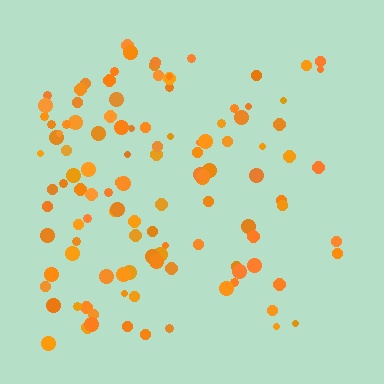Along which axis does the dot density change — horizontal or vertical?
Horizontal.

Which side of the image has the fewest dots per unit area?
The right.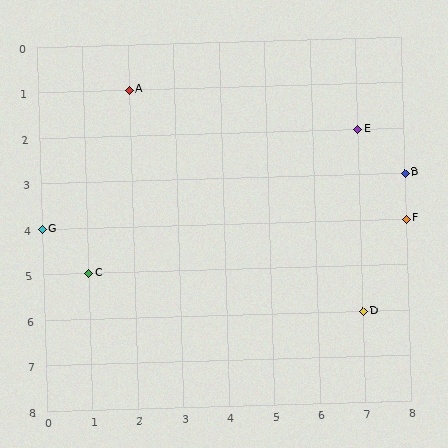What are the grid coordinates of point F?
Point F is at grid coordinates (8, 4).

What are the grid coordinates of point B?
Point B is at grid coordinates (8, 3).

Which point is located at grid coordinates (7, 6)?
Point D is at (7, 6).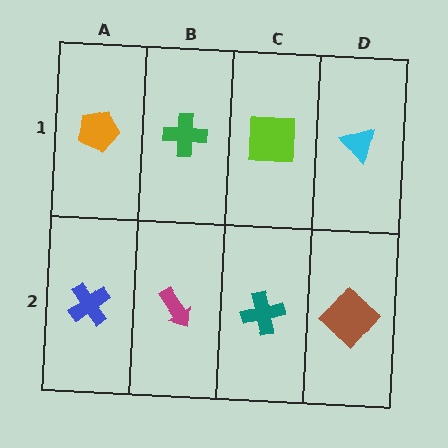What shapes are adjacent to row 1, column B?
A magenta arrow (row 2, column B), an orange pentagon (row 1, column A), a lime square (row 1, column C).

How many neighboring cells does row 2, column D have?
2.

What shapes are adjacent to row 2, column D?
A cyan triangle (row 1, column D), a teal cross (row 2, column C).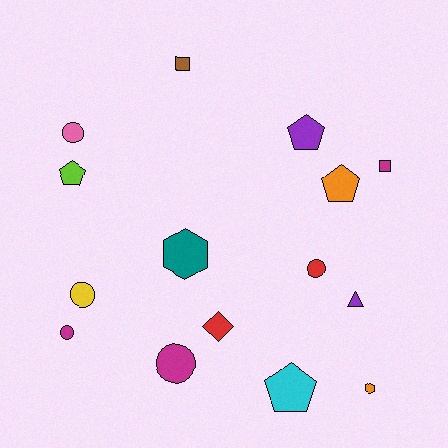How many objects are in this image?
There are 15 objects.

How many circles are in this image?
There are 5 circles.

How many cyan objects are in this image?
There is 1 cyan object.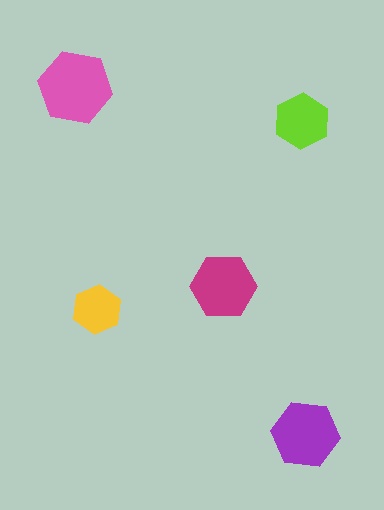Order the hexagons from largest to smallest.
the pink one, the purple one, the magenta one, the lime one, the yellow one.